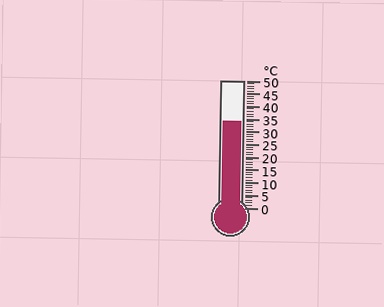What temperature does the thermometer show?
The thermometer shows approximately 34°C.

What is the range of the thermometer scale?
The thermometer scale ranges from 0°C to 50°C.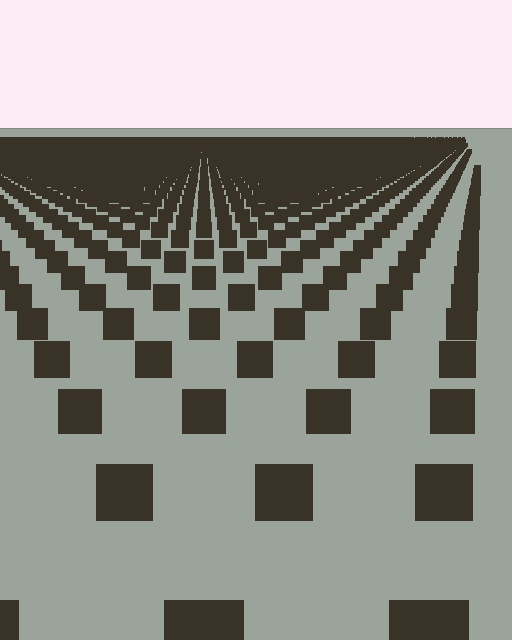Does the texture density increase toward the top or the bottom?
Density increases toward the top.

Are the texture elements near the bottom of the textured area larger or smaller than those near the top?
Larger. Near the bottom, elements are closer to the viewer and appear at a bigger on-screen size.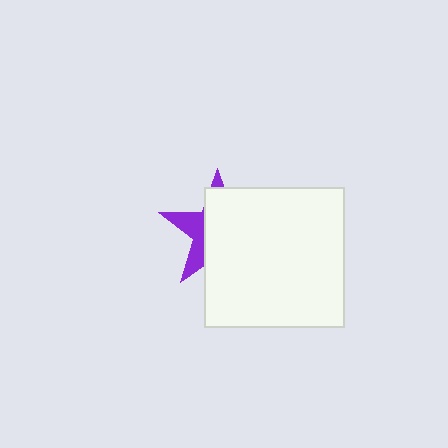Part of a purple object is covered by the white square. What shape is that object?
It is a star.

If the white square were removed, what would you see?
You would see the complete purple star.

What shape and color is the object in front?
The object in front is a white square.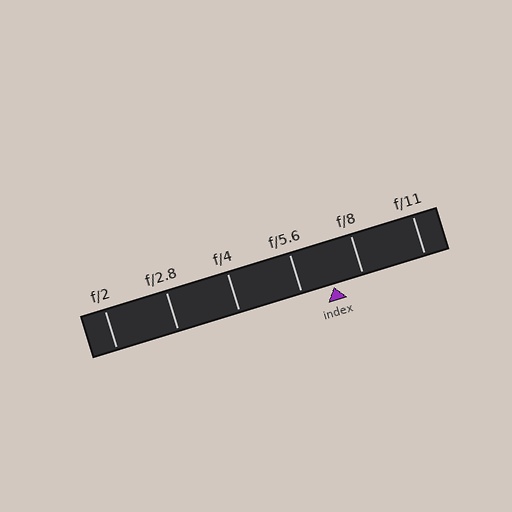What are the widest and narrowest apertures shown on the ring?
The widest aperture shown is f/2 and the narrowest is f/11.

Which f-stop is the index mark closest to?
The index mark is closest to f/8.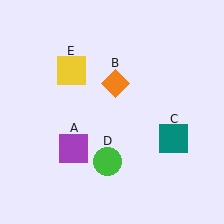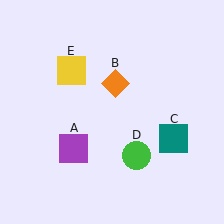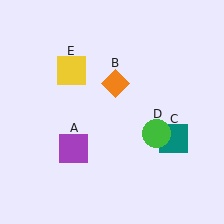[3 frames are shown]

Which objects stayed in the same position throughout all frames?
Purple square (object A) and orange diamond (object B) and teal square (object C) and yellow square (object E) remained stationary.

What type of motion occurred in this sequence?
The green circle (object D) rotated counterclockwise around the center of the scene.